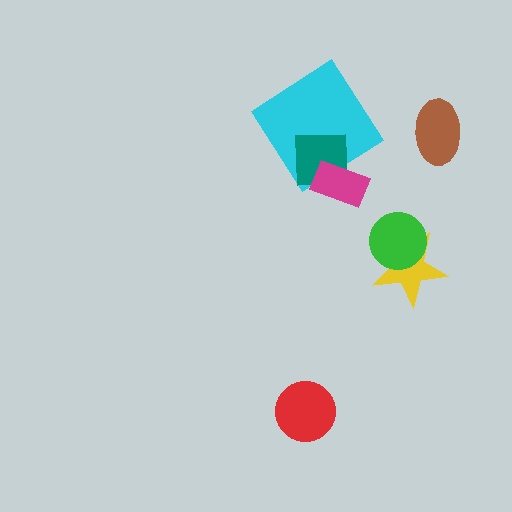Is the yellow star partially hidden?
Yes, it is partially covered by another shape.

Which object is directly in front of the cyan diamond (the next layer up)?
The teal square is directly in front of the cyan diamond.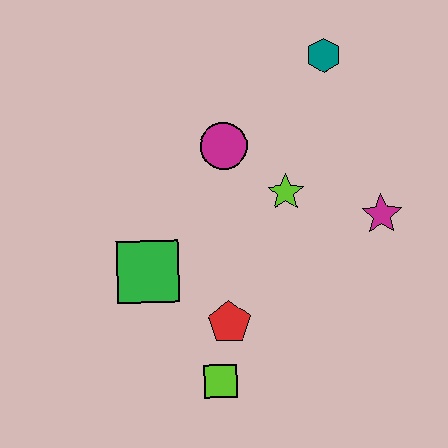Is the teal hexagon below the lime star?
No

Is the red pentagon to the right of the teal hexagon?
No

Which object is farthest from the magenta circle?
The lime square is farthest from the magenta circle.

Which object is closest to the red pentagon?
The lime square is closest to the red pentagon.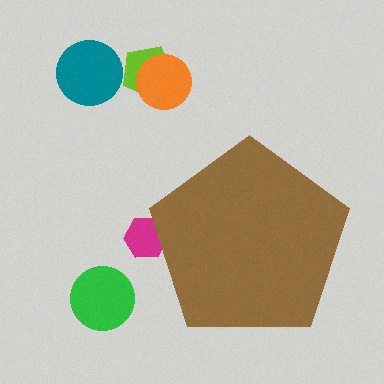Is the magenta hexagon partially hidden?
Yes, the magenta hexagon is partially hidden behind the brown pentagon.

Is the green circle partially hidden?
No, the green circle is fully visible.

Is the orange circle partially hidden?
No, the orange circle is fully visible.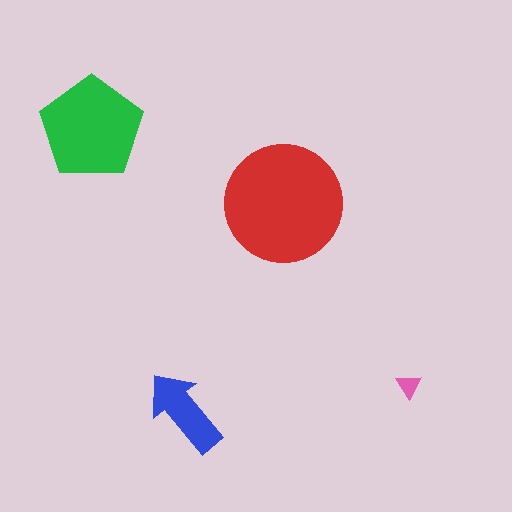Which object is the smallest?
The pink triangle.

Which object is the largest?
The red circle.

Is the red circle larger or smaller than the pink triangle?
Larger.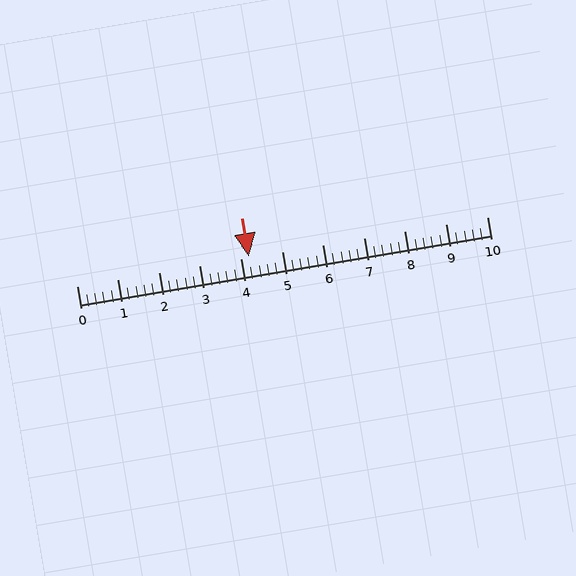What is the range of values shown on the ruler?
The ruler shows values from 0 to 10.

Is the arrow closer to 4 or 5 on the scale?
The arrow is closer to 4.